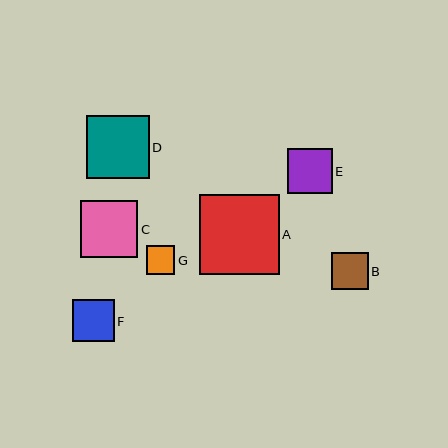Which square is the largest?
Square A is the largest with a size of approximately 80 pixels.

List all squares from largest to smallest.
From largest to smallest: A, D, C, E, F, B, G.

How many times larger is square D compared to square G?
Square D is approximately 2.2 times the size of square G.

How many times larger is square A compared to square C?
Square A is approximately 1.4 times the size of square C.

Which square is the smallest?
Square G is the smallest with a size of approximately 29 pixels.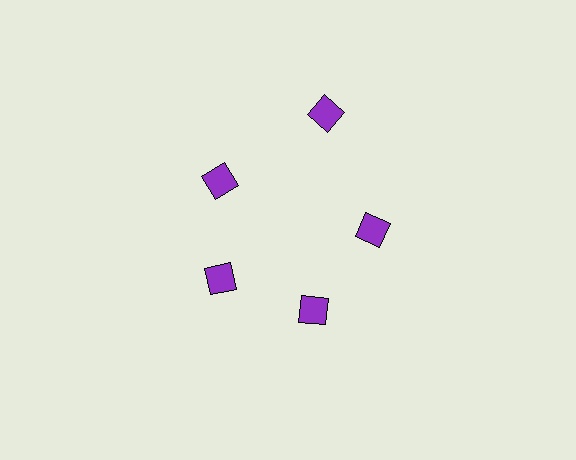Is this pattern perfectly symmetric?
No. The 5 purple diamonds are arranged in a ring, but one element near the 1 o'clock position is pushed outward from the center, breaking the 5-fold rotational symmetry.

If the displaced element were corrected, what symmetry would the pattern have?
It would have 5-fold rotational symmetry — the pattern would map onto itself every 72 degrees.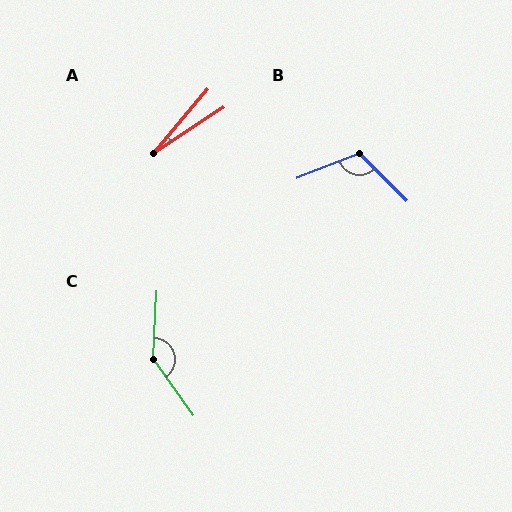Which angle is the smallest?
A, at approximately 16 degrees.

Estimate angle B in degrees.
Approximately 114 degrees.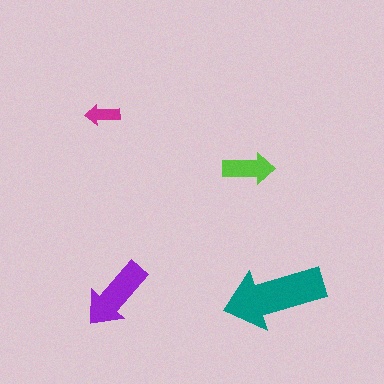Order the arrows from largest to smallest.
the teal one, the purple one, the lime one, the magenta one.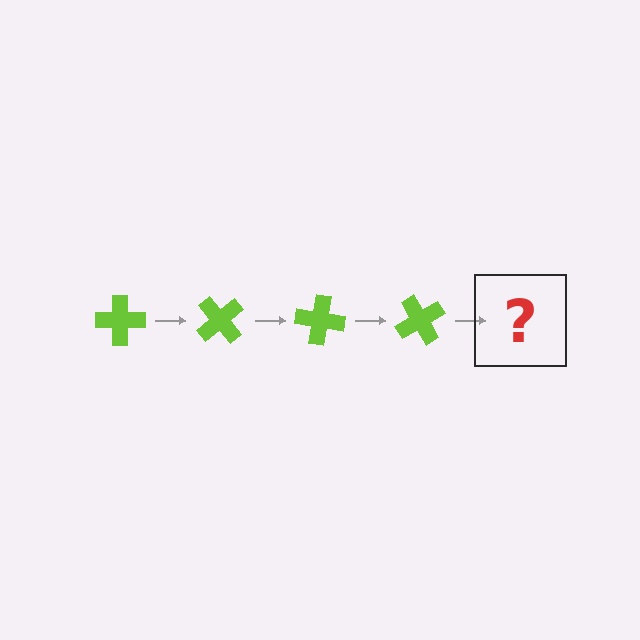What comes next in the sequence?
The next element should be a lime cross rotated 200 degrees.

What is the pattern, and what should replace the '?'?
The pattern is that the cross rotates 50 degrees each step. The '?' should be a lime cross rotated 200 degrees.